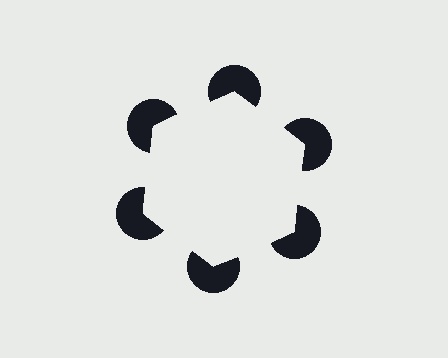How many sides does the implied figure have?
6 sides.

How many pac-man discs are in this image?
There are 6 — one at each vertex of the illusory hexagon.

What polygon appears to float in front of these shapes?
An illusory hexagon — its edges are inferred from the aligned wedge cuts in the pac-man discs, not physically drawn.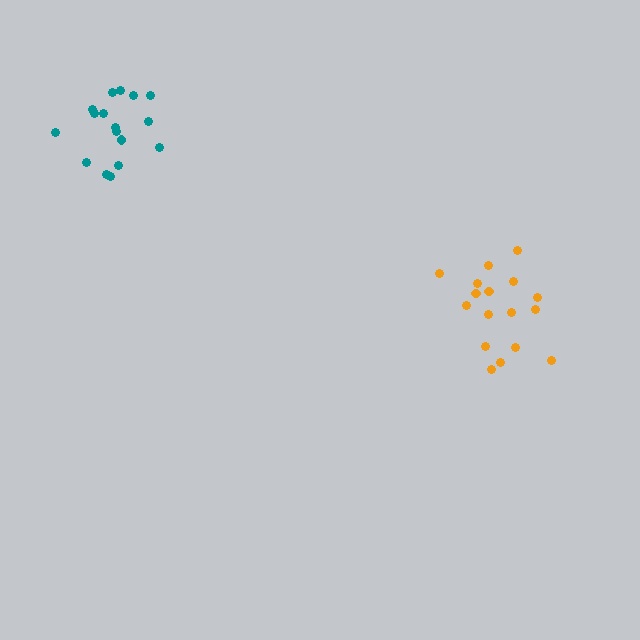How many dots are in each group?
Group 1: 17 dots, Group 2: 17 dots (34 total).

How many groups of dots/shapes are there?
There are 2 groups.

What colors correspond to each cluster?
The clusters are colored: orange, teal.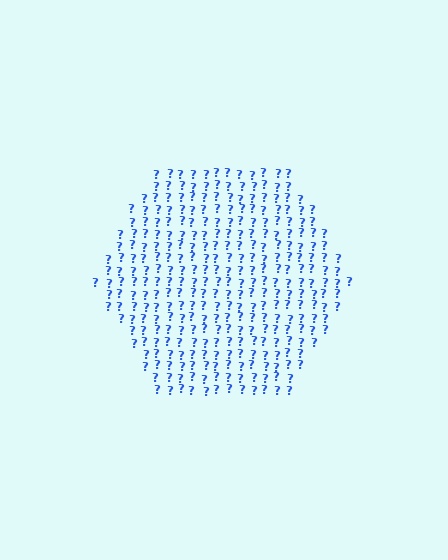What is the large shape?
The large shape is a hexagon.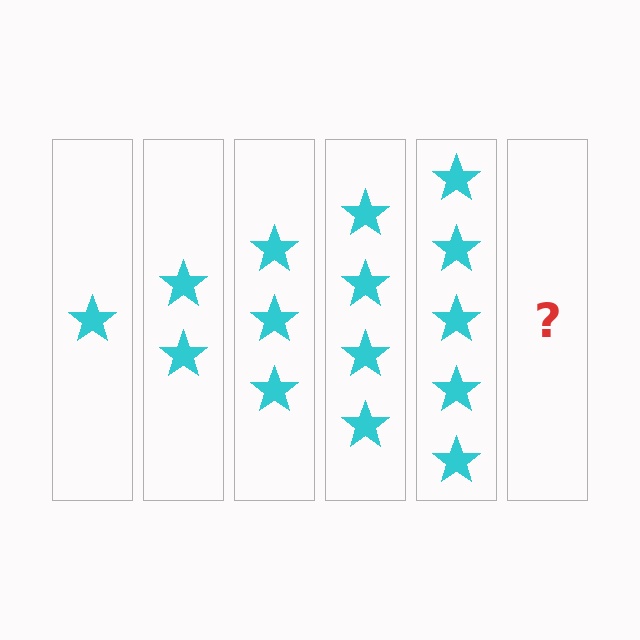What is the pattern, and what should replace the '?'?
The pattern is that each step adds one more star. The '?' should be 6 stars.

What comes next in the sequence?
The next element should be 6 stars.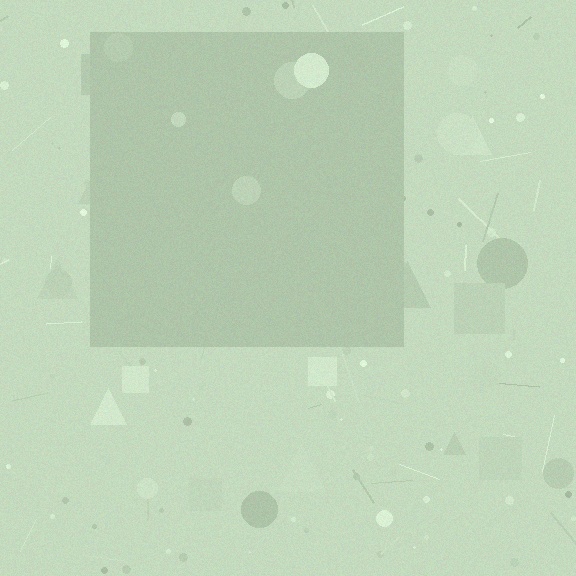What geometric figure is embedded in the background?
A square is embedded in the background.